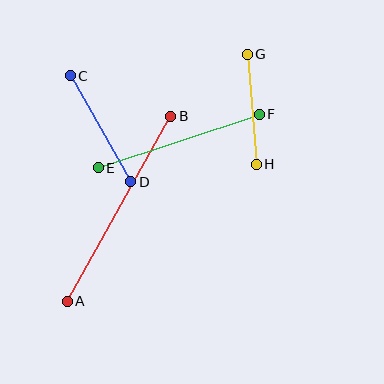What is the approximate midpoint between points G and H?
The midpoint is at approximately (252, 109) pixels.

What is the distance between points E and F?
The distance is approximately 170 pixels.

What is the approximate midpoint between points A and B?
The midpoint is at approximately (119, 209) pixels.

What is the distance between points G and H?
The distance is approximately 110 pixels.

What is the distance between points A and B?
The distance is approximately 212 pixels.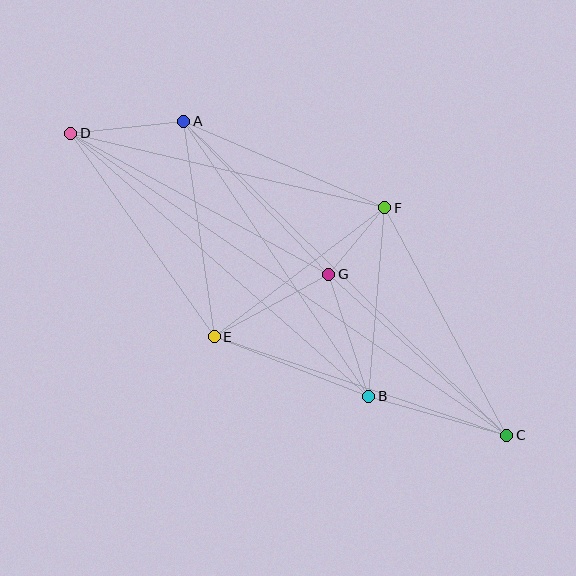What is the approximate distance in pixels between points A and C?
The distance between A and C is approximately 450 pixels.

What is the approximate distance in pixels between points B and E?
The distance between B and E is approximately 166 pixels.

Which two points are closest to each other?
Points F and G are closest to each other.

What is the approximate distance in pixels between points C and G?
The distance between C and G is approximately 240 pixels.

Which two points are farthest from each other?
Points C and D are farthest from each other.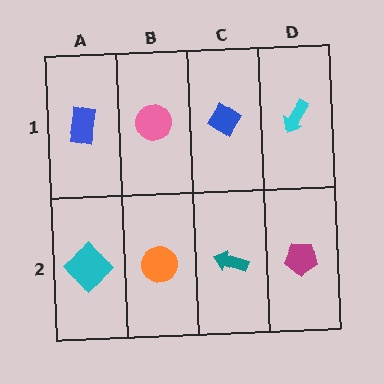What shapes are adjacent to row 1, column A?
A cyan diamond (row 2, column A), a pink circle (row 1, column B).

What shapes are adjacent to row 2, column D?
A cyan arrow (row 1, column D), a teal arrow (row 2, column C).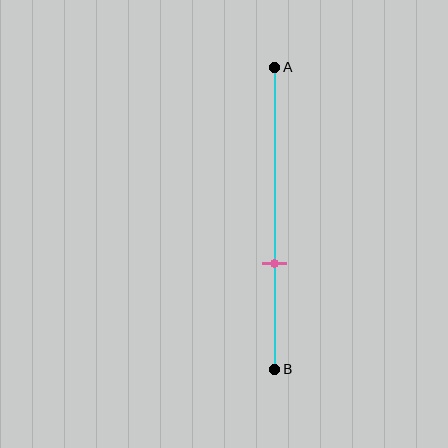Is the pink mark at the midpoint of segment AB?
No, the mark is at about 65% from A, not at the 50% midpoint.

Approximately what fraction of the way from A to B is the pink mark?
The pink mark is approximately 65% of the way from A to B.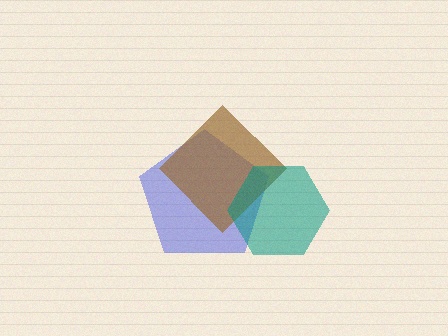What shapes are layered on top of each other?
The layered shapes are: a blue pentagon, a brown diamond, a teal hexagon.